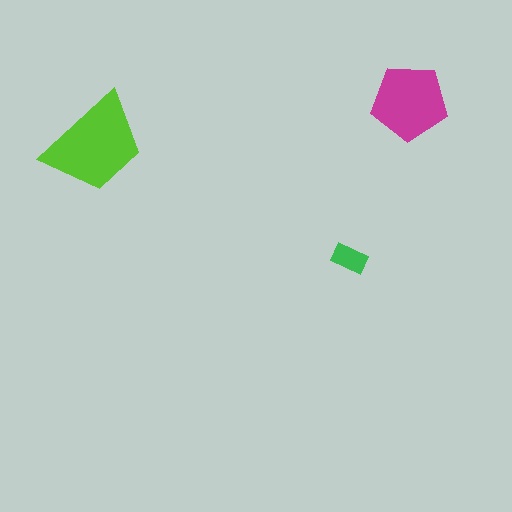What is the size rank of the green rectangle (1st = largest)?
3rd.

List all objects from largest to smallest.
The lime trapezoid, the magenta pentagon, the green rectangle.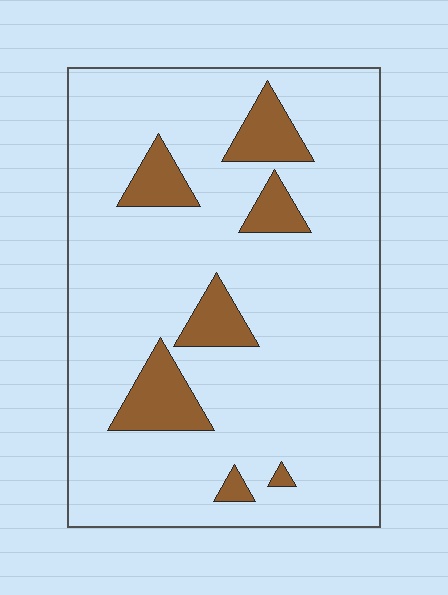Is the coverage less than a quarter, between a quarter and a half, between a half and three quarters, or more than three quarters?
Less than a quarter.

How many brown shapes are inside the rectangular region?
7.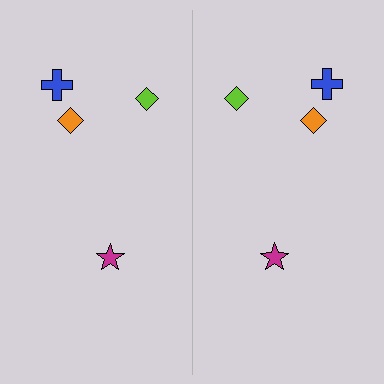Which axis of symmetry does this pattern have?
The pattern has a vertical axis of symmetry running through the center of the image.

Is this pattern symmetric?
Yes, this pattern has bilateral (reflection) symmetry.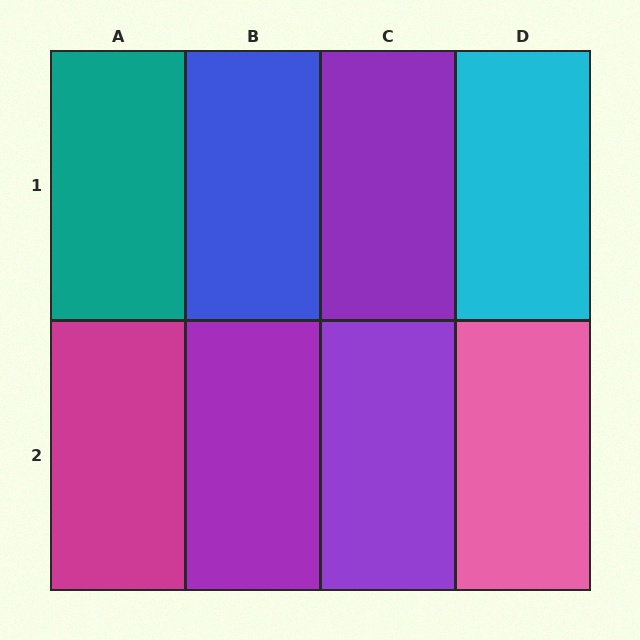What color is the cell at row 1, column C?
Purple.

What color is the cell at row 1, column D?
Cyan.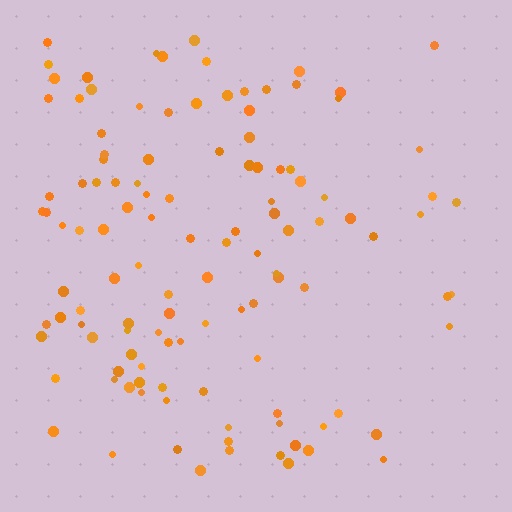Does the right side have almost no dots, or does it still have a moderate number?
Still a moderate number, just noticeably fewer than the left.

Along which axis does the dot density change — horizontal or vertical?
Horizontal.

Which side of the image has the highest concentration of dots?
The left.